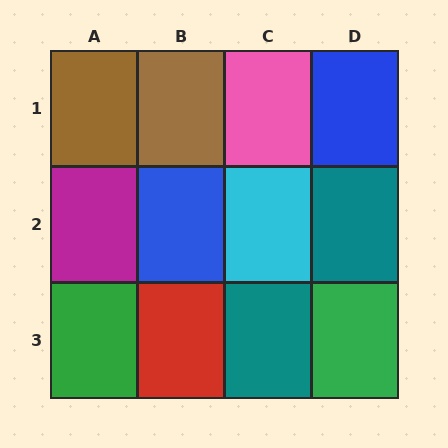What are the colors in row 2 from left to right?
Magenta, blue, cyan, teal.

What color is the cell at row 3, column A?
Green.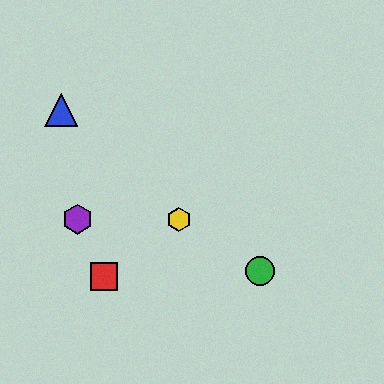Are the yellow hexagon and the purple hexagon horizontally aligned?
Yes, both are at y≈219.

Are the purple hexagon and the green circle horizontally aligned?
No, the purple hexagon is at y≈219 and the green circle is at y≈271.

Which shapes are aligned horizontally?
The yellow hexagon, the purple hexagon are aligned horizontally.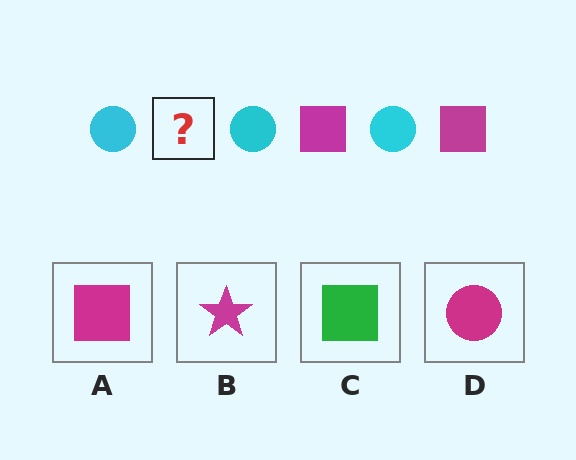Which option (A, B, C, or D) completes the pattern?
A.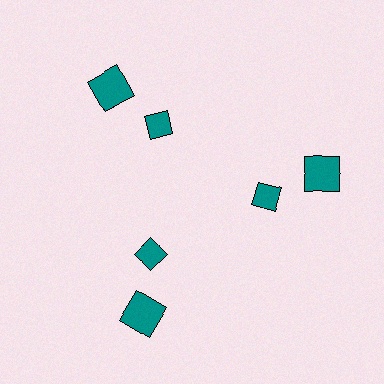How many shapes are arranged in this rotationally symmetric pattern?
There are 6 shapes, arranged in 3 groups of 2.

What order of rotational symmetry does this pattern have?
This pattern has 3-fold rotational symmetry.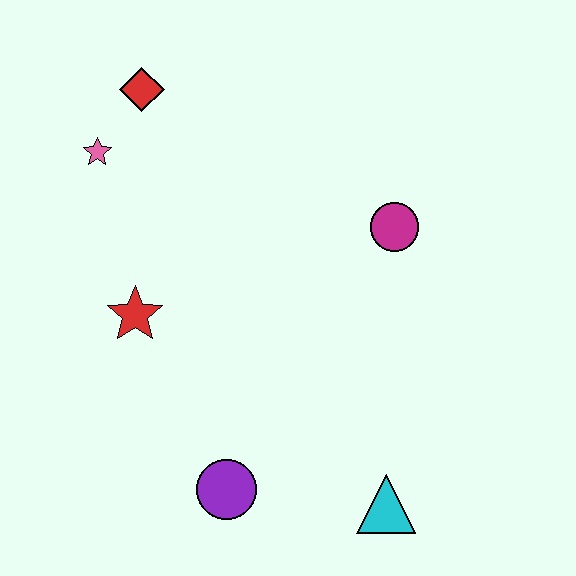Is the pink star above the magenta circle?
Yes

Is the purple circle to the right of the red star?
Yes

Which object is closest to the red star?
The pink star is closest to the red star.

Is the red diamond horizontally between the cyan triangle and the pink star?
Yes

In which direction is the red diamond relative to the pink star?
The red diamond is above the pink star.